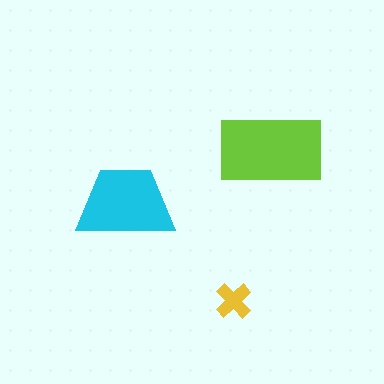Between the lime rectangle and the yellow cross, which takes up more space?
The lime rectangle.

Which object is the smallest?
The yellow cross.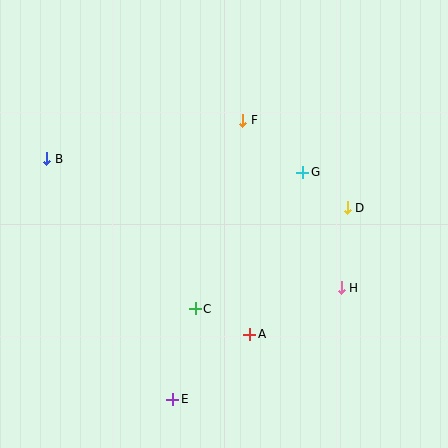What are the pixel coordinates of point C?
Point C is at (195, 309).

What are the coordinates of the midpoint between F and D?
The midpoint between F and D is at (295, 164).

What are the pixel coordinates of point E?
Point E is at (173, 399).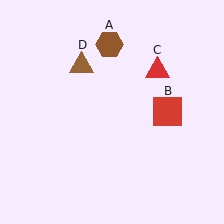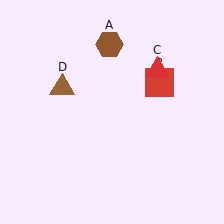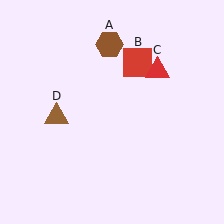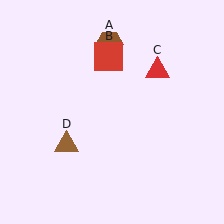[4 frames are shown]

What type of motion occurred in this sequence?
The red square (object B), brown triangle (object D) rotated counterclockwise around the center of the scene.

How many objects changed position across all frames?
2 objects changed position: red square (object B), brown triangle (object D).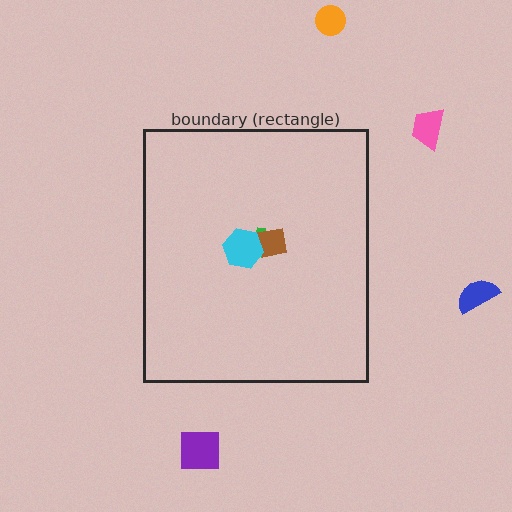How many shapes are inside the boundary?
3 inside, 4 outside.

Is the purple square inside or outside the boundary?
Outside.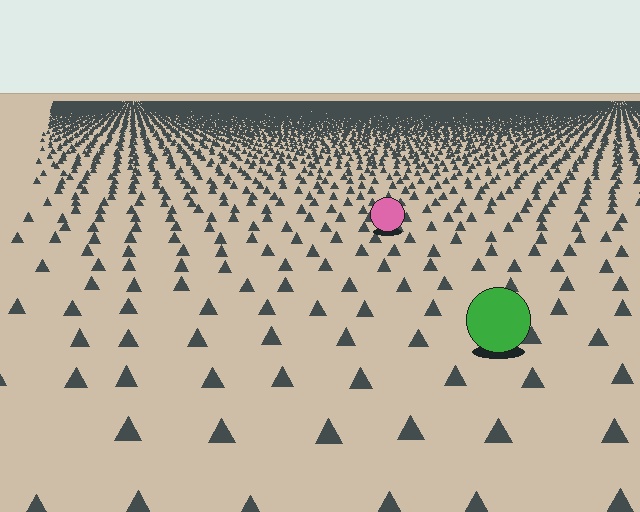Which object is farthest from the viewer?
The pink circle is farthest from the viewer. It appears smaller and the ground texture around it is denser.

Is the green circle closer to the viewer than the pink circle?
Yes. The green circle is closer — you can tell from the texture gradient: the ground texture is coarser near it.